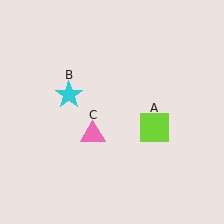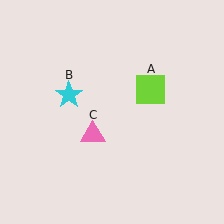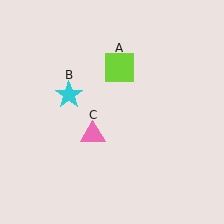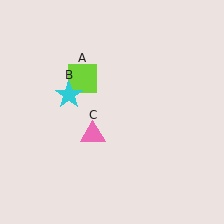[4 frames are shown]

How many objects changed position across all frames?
1 object changed position: lime square (object A).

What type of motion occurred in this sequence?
The lime square (object A) rotated counterclockwise around the center of the scene.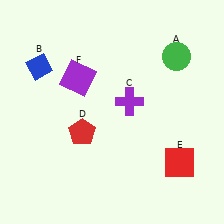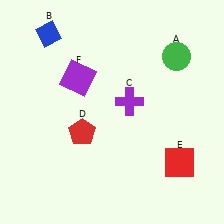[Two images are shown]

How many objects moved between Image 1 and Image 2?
1 object moved between the two images.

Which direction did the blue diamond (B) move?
The blue diamond (B) moved up.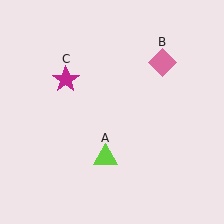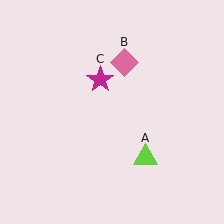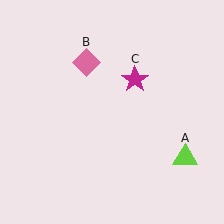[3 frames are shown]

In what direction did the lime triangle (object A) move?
The lime triangle (object A) moved right.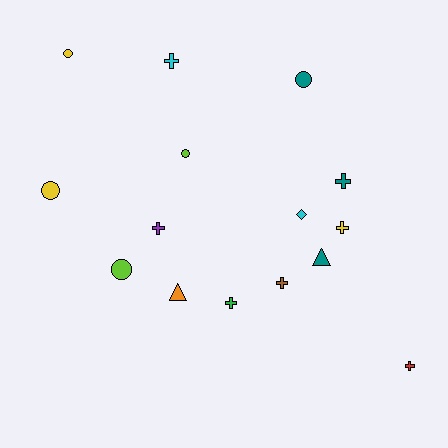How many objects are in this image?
There are 15 objects.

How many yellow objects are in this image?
There are 3 yellow objects.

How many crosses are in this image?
There are 7 crosses.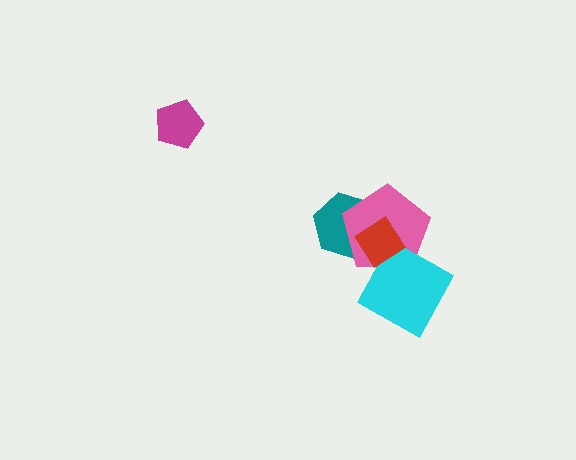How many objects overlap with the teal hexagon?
2 objects overlap with the teal hexagon.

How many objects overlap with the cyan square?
2 objects overlap with the cyan square.